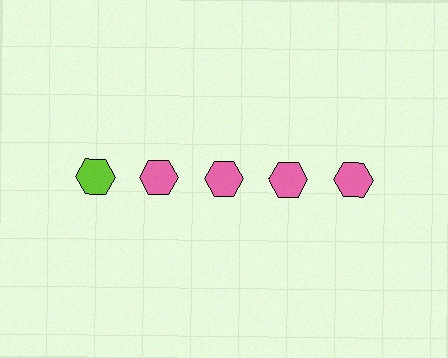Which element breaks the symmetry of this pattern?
The lime hexagon in the top row, leftmost column breaks the symmetry. All other shapes are pink hexagons.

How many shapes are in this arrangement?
There are 5 shapes arranged in a grid pattern.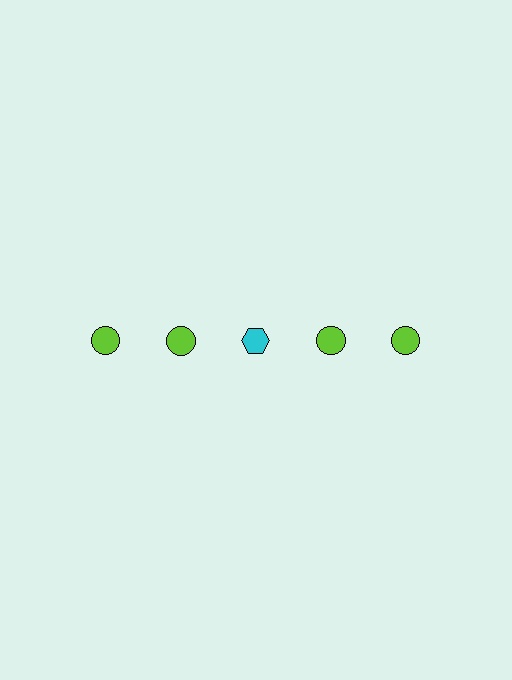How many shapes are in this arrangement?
There are 5 shapes arranged in a grid pattern.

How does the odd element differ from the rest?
It differs in both color (cyan instead of lime) and shape (hexagon instead of circle).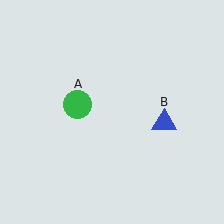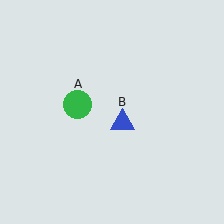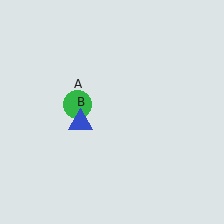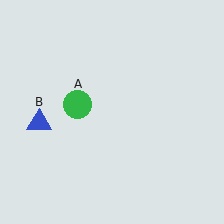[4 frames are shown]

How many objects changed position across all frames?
1 object changed position: blue triangle (object B).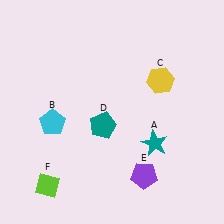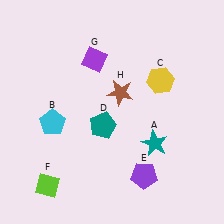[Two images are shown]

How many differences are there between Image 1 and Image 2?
There are 2 differences between the two images.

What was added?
A purple diamond (G), a brown star (H) were added in Image 2.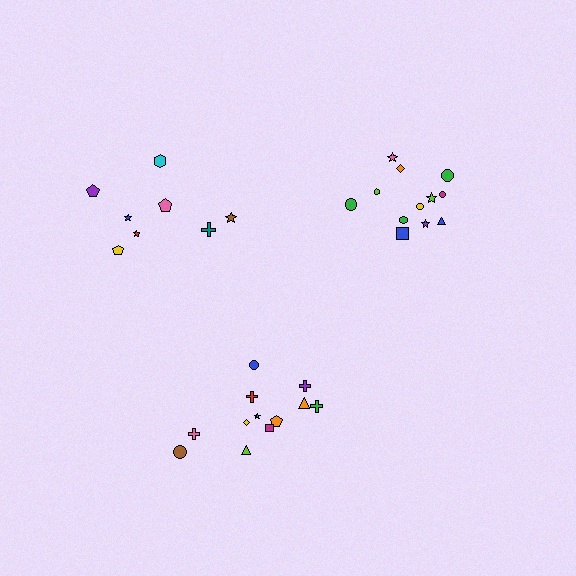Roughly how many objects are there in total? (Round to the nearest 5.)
Roughly 30 objects in total.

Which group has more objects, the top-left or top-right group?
The top-right group.